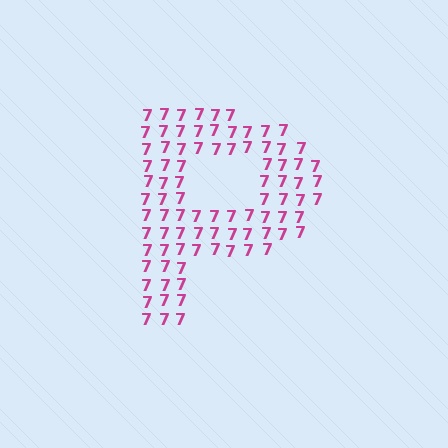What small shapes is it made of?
It is made of small digit 7's.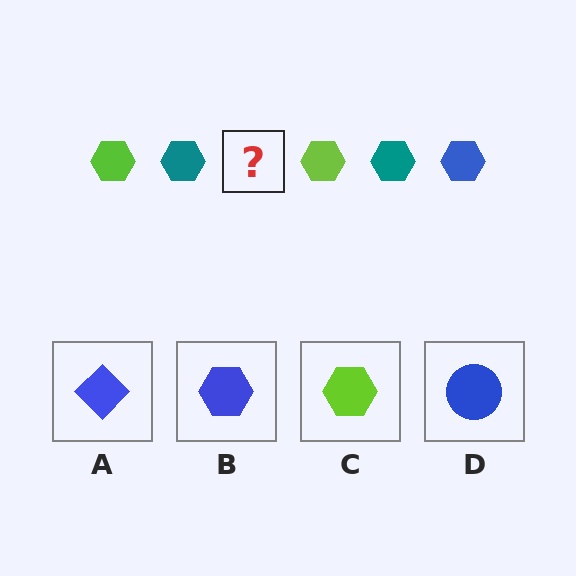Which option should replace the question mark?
Option B.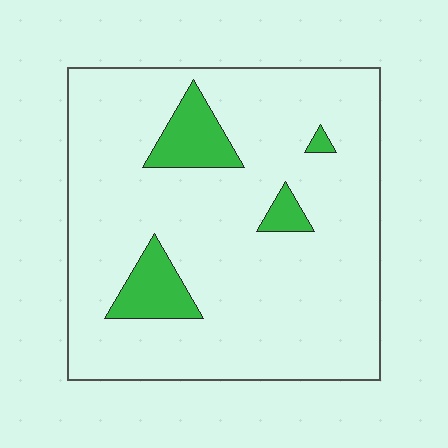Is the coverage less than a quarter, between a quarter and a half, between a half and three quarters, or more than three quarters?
Less than a quarter.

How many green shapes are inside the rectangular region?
4.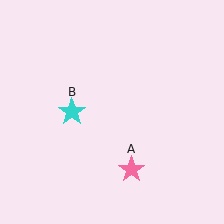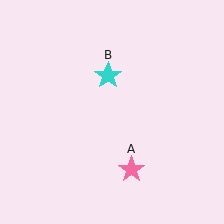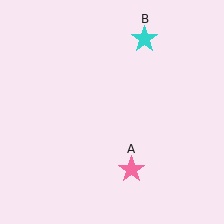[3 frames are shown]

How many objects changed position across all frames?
1 object changed position: cyan star (object B).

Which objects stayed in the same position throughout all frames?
Pink star (object A) remained stationary.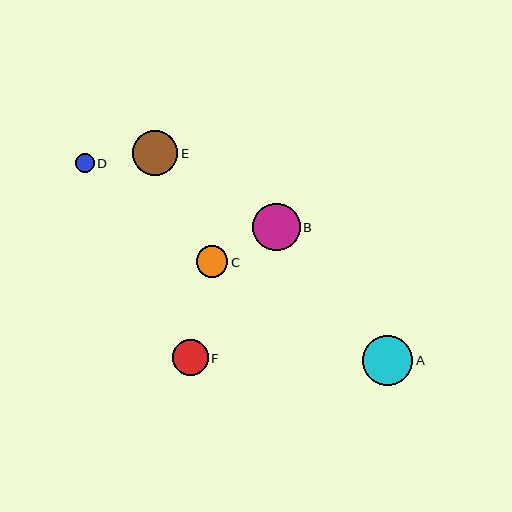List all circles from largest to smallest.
From largest to smallest: A, B, E, F, C, D.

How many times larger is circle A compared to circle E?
Circle A is approximately 1.1 times the size of circle E.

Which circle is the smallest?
Circle D is the smallest with a size of approximately 19 pixels.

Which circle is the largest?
Circle A is the largest with a size of approximately 50 pixels.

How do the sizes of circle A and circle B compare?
Circle A and circle B are approximately the same size.